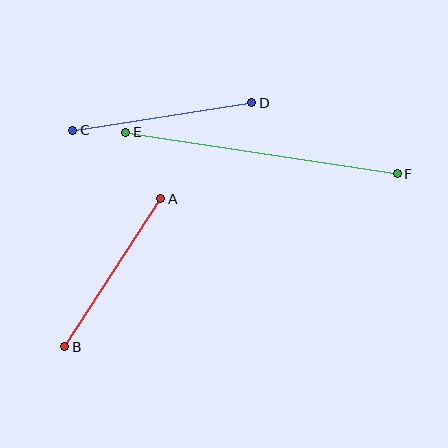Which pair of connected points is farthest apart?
Points E and F are farthest apart.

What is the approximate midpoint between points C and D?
The midpoint is at approximately (162, 116) pixels.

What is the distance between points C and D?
The distance is approximately 181 pixels.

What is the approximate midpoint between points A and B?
The midpoint is at approximately (113, 273) pixels.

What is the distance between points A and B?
The distance is approximately 176 pixels.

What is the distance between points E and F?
The distance is approximately 275 pixels.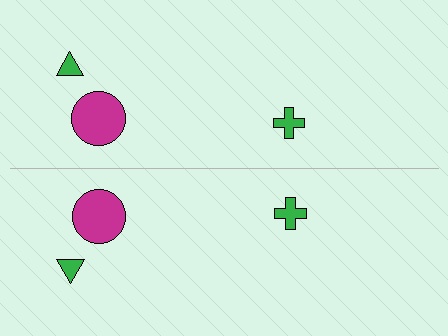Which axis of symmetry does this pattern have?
The pattern has a horizontal axis of symmetry running through the center of the image.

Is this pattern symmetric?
Yes, this pattern has bilateral (reflection) symmetry.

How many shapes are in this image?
There are 6 shapes in this image.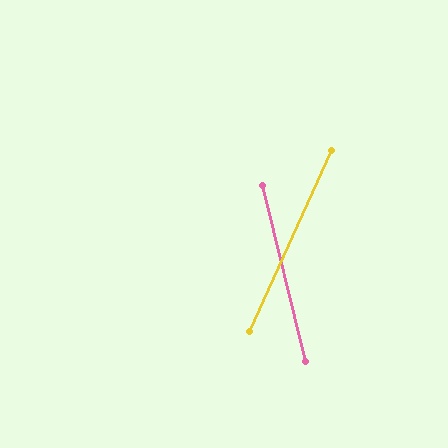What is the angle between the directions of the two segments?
Approximately 38 degrees.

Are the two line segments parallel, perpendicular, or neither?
Neither parallel nor perpendicular — they differ by about 38°.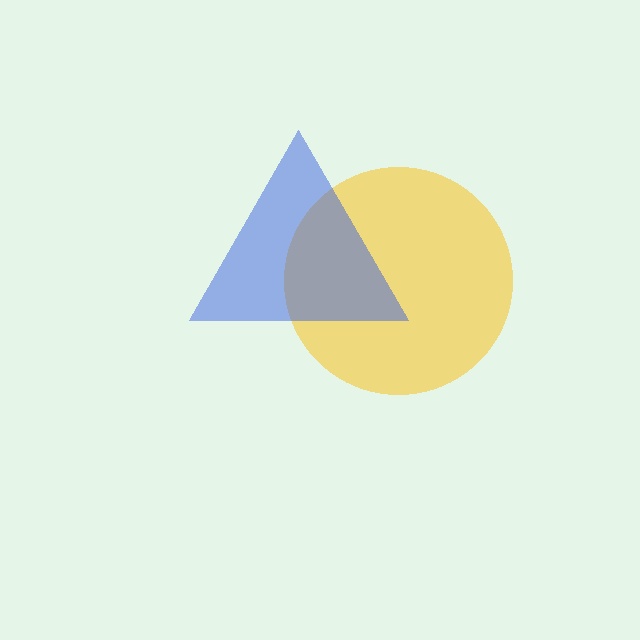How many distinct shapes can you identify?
There are 2 distinct shapes: a yellow circle, a blue triangle.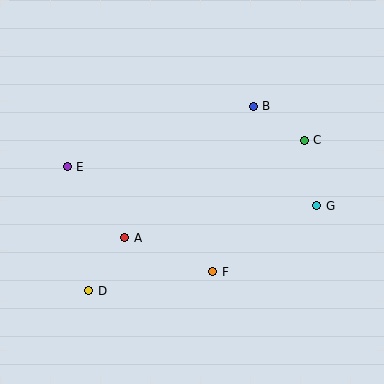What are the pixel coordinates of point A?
Point A is at (125, 238).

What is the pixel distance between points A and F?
The distance between A and F is 95 pixels.